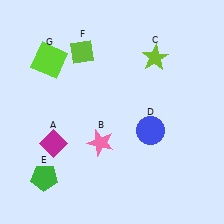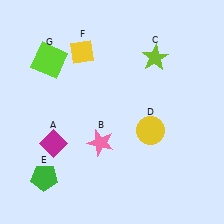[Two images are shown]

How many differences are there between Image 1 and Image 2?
There are 2 differences between the two images.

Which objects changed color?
D changed from blue to yellow. F changed from lime to yellow.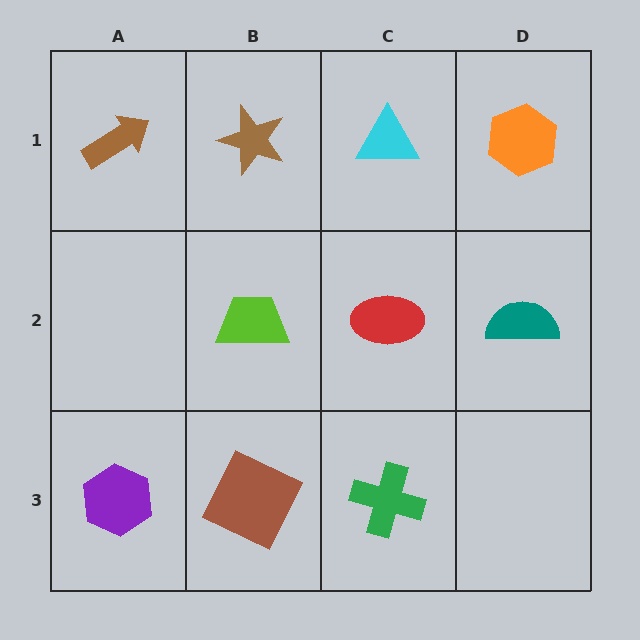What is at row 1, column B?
A brown star.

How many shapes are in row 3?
3 shapes.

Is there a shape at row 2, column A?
No, that cell is empty.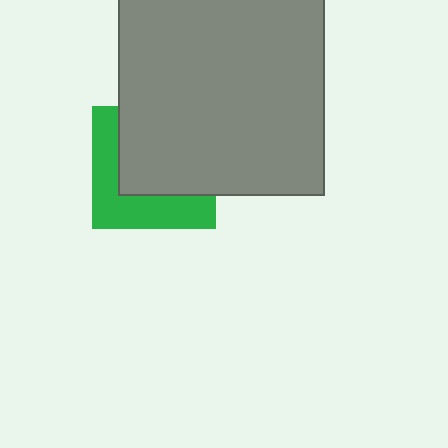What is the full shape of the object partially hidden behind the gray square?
The partially hidden object is a green square.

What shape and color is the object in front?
The object in front is a gray square.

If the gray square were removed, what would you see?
You would see the complete green square.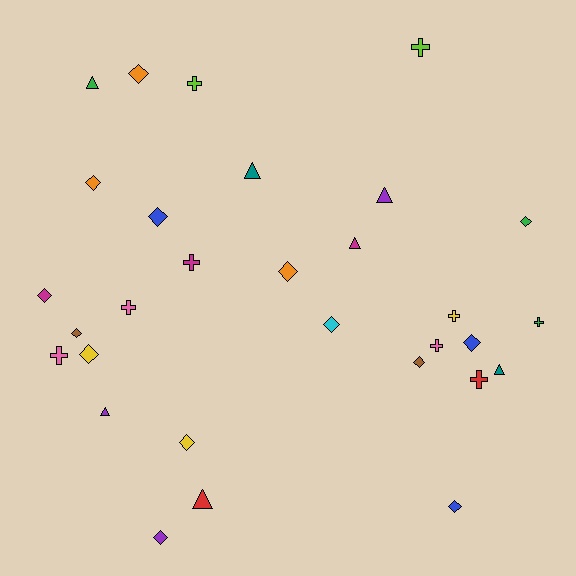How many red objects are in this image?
There are 2 red objects.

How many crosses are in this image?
There are 9 crosses.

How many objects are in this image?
There are 30 objects.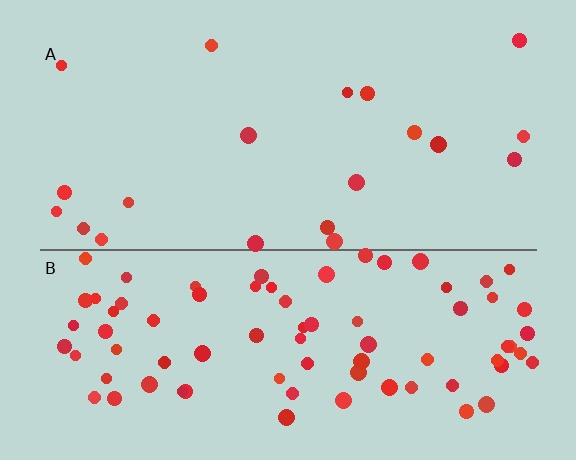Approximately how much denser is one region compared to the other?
Approximately 4.0× — region B over region A.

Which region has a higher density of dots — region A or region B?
B (the bottom).